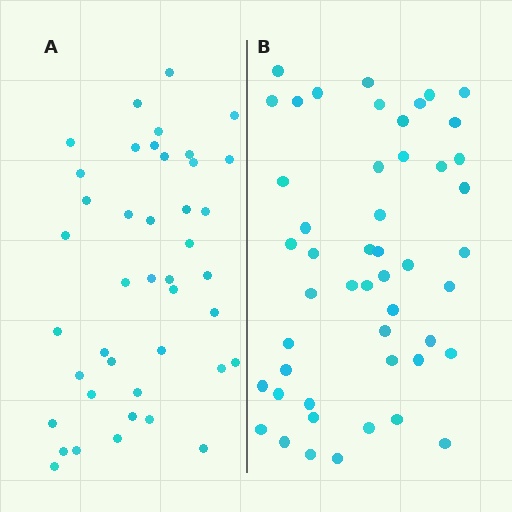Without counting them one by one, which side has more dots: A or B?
Region B (the right region) has more dots.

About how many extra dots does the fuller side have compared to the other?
Region B has roughly 8 or so more dots than region A.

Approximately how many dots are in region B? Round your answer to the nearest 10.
About 50 dots. (The exact count is 49, which rounds to 50.)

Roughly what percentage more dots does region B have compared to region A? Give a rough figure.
About 15% more.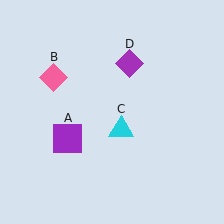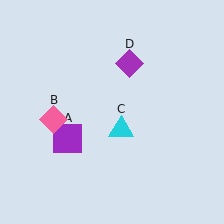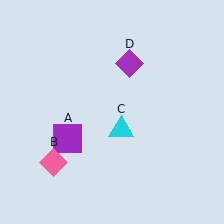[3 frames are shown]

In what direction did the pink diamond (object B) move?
The pink diamond (object B) moved down.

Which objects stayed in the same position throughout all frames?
Purple square (object A) and cyan triangle (object C) and purple diamond (object D) remained stationary.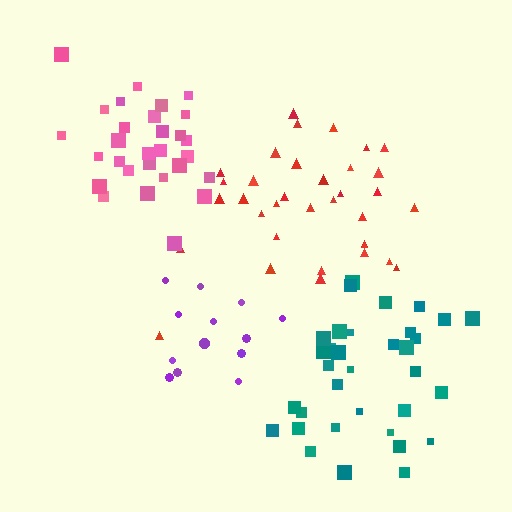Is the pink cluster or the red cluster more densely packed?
Pink.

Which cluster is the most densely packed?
Pink.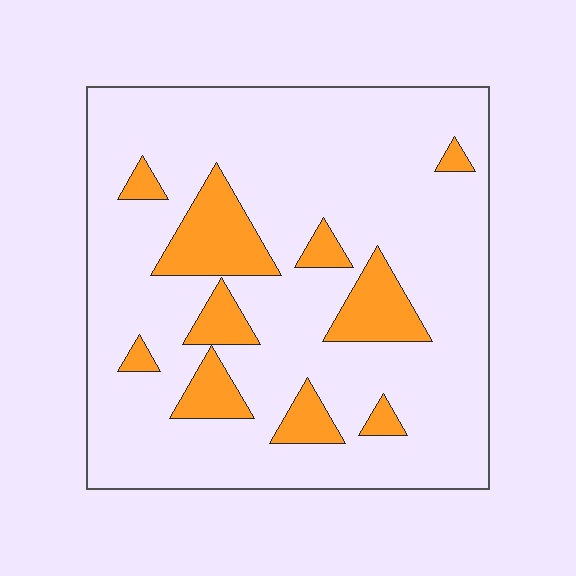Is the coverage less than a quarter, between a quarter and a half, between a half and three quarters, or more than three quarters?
Less than a quarter.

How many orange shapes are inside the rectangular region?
10.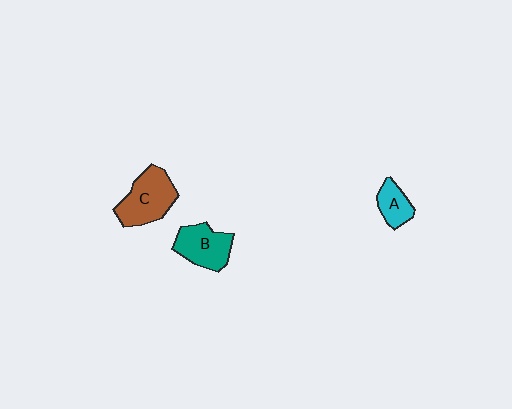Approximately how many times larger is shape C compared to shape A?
Approximately 2.0 times.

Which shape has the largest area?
Shape C (brown).